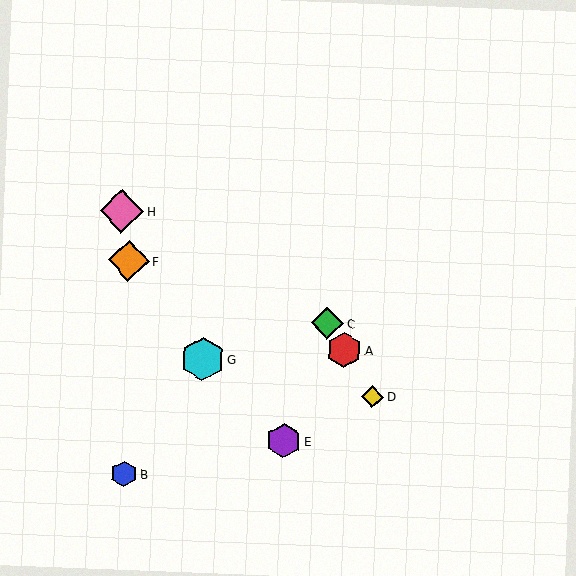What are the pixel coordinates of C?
Object C is at (327, 323).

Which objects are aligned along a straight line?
Objects A, C, D are aligned along a straight line.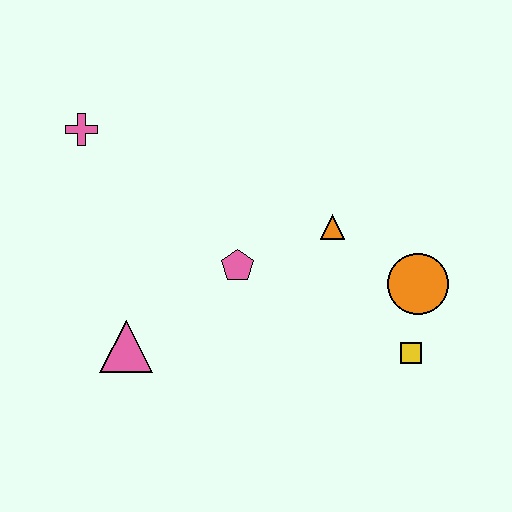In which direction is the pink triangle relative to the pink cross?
The pink triangle is below the pink cross.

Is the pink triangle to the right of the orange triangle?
No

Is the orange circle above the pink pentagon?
No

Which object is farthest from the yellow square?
The pink cross is farthest from the yellow square.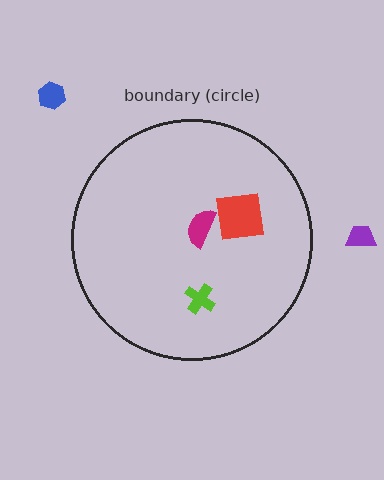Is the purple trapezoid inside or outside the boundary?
Outside.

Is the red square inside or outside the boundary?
Inside.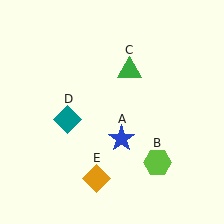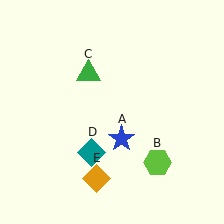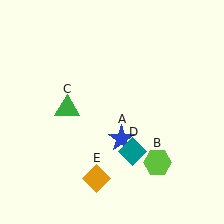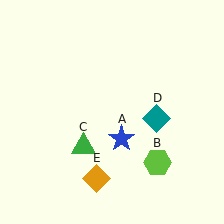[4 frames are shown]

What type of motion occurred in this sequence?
The green triangle (object C), teal diamond (object D) rotated counterclockwise around the center of the scene.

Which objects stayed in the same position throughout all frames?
Blue star (object A) and lime hexagon (object B) and orange diamond (object E) remained stationary.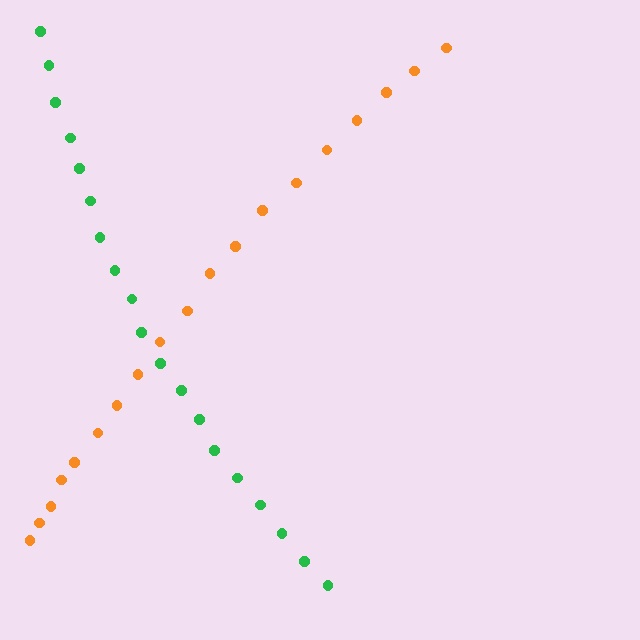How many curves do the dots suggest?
There are 2 distinct paths.